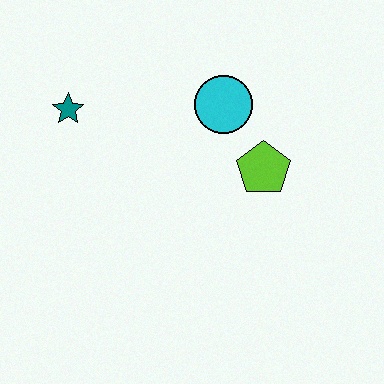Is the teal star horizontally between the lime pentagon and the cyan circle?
No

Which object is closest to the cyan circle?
The lime pentagon is closest to the cyan circle.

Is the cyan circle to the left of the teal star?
No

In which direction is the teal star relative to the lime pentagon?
The teal star is to the left of the lime pentagon.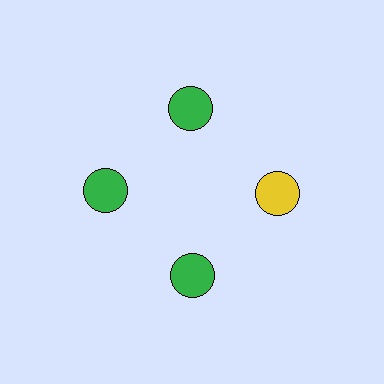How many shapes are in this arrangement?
There are 4 shapes arranged in a ring pattern.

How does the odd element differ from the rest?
It has a different color: yellow instead of green.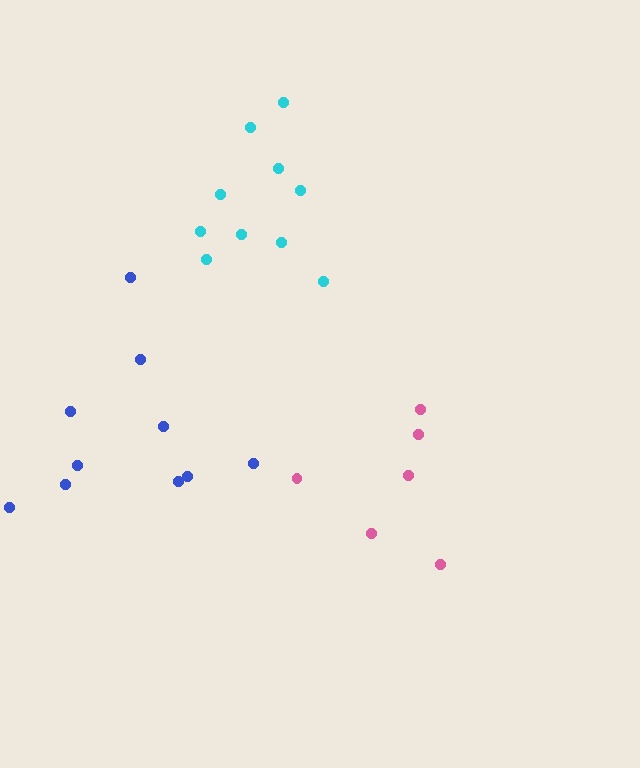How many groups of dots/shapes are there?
There are 3 groups.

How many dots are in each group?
Group 1: 10 dots, Group 2: 6 dots, Group 3: 10 dots (26 total).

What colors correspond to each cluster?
The clusters are colored: cyan, pink, blue.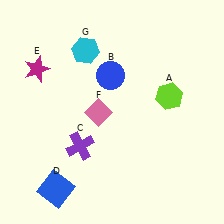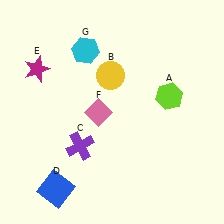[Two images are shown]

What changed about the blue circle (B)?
In Image 1, B is blue. In Image 2, it changed to yellow.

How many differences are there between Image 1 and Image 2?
There is 1 difference between the two images.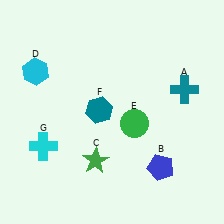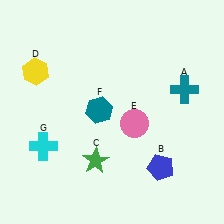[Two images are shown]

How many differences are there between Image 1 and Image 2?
There are 2 differences between the two images.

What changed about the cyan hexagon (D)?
In Image 1, D is cyan. In Image 2, it changed to yellow.